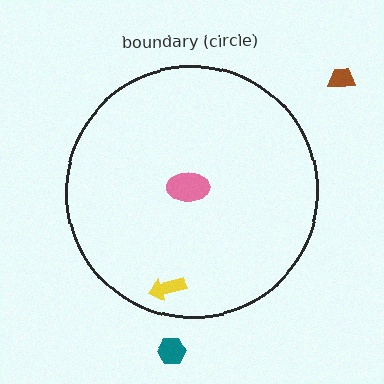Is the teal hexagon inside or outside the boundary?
Outside.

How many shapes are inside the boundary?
2 inside, 2 outside.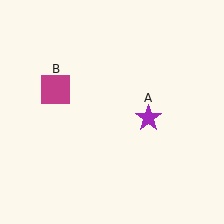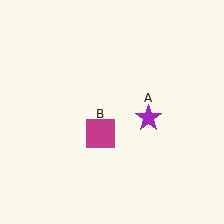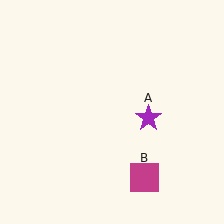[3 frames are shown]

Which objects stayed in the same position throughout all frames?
Purple star (object A) remained stationary.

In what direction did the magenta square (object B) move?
The magenta square (object B) moved down and to the right.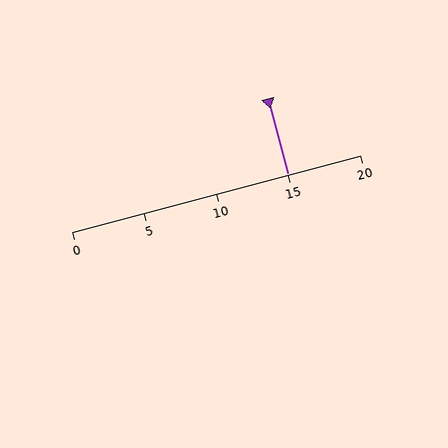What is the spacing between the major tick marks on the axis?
The major ticks are spaced 5 apart.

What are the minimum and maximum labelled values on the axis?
The axis runs from 0 to 20.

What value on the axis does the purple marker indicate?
The marker indicates approximately 15.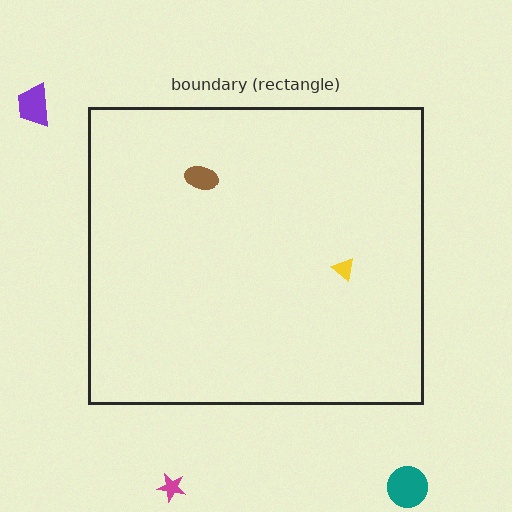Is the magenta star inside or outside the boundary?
Outside.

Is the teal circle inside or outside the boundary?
Outside.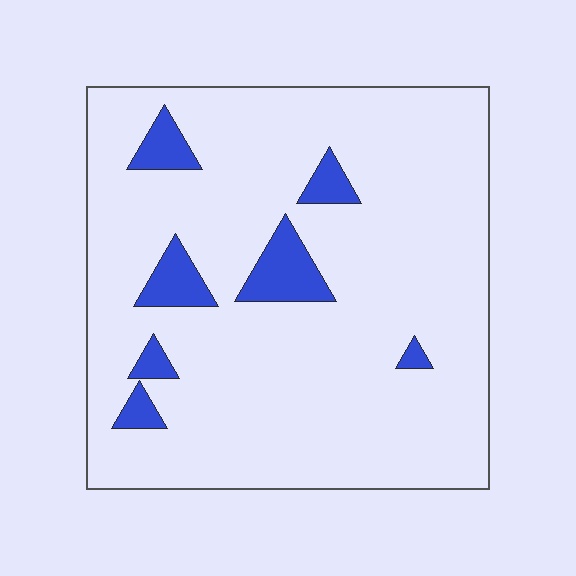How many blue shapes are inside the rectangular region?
7.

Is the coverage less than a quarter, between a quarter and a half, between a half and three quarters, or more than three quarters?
Less than a quarter.